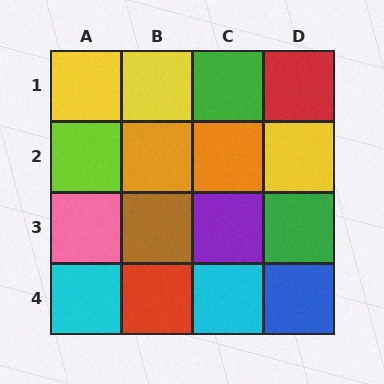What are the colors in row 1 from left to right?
Yellow, yellow, green, red.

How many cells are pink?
1 cell is pink.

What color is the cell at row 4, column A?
Cyan.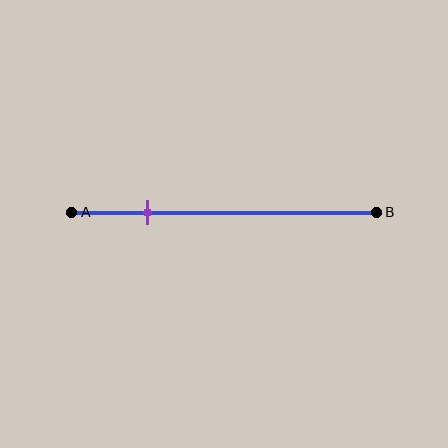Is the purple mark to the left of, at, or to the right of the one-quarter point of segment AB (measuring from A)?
The purple mark is approximately at the one-quarter point of segment AB.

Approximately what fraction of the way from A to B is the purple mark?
The purple mark is approximately 25% of the way from A to B.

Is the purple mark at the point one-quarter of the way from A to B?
Yes, the mark is approximately at the one-quarter point.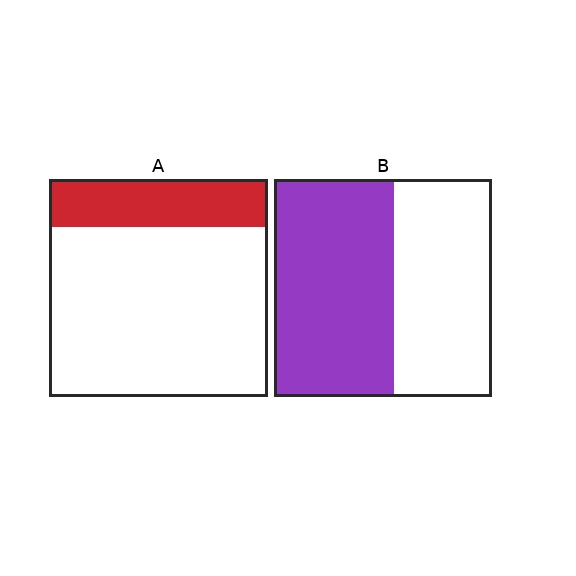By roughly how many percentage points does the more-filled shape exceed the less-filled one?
By roughly 35 percentage points (B over A).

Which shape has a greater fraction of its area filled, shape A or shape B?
Shape B.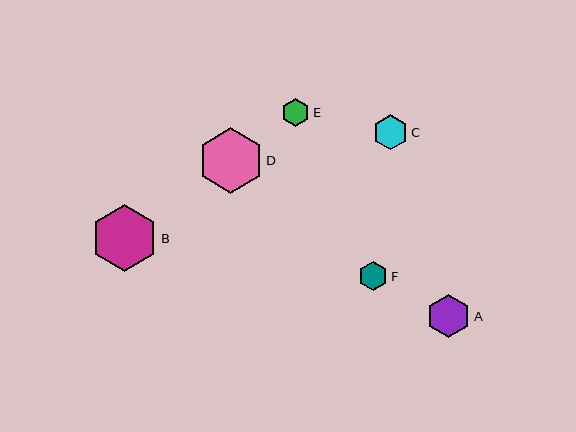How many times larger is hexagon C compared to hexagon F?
Hexagon C is approximately 1.2 times the size of hexagon F.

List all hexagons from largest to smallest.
From largest to smallest: B, D, A, C, F, E.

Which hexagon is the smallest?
Hexagon E is the smallest with a size of approximately 28 pixels.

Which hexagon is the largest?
Hexagon B is the largest with a size of approximately 67 pixels.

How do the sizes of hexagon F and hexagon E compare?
Hexagon F and hexagon E are approximately the same size.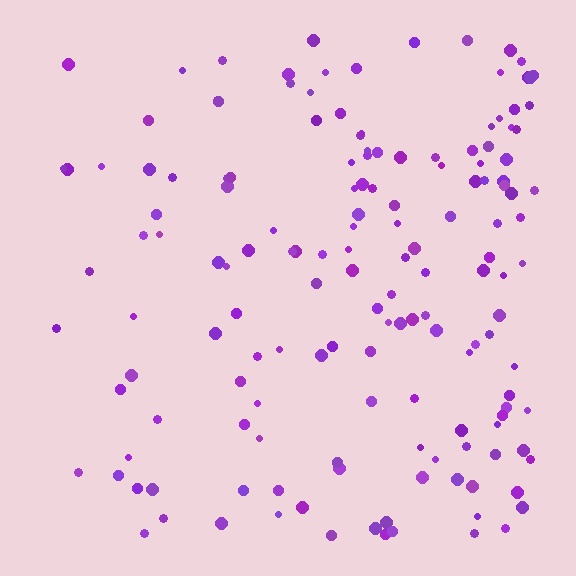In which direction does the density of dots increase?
From left to right, with the right side densest.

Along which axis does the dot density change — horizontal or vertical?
Horizontal.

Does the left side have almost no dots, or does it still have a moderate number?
Still a moderate number, just noticeably fewer than the right.